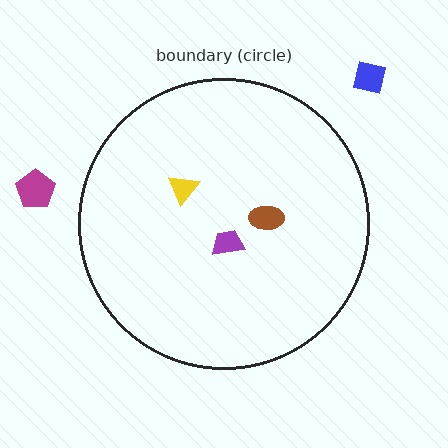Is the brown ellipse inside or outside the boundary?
Inside.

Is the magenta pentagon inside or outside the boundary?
Outside.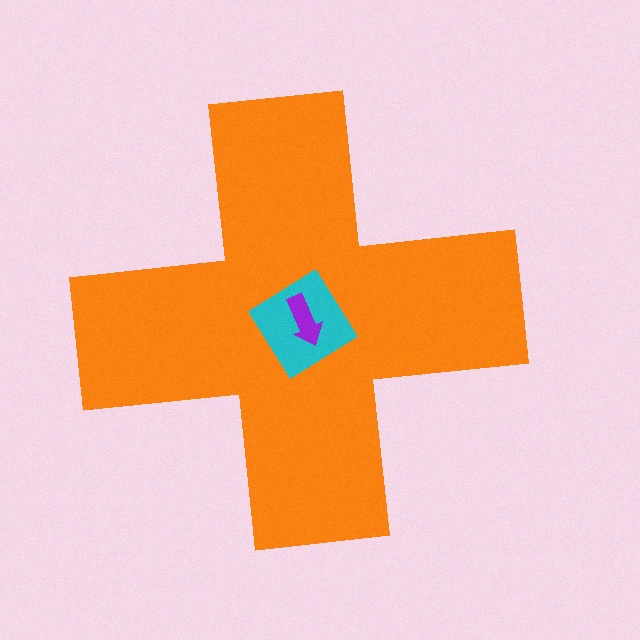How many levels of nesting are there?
3.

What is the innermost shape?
The purple arrow.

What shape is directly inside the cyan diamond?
The purple arrow.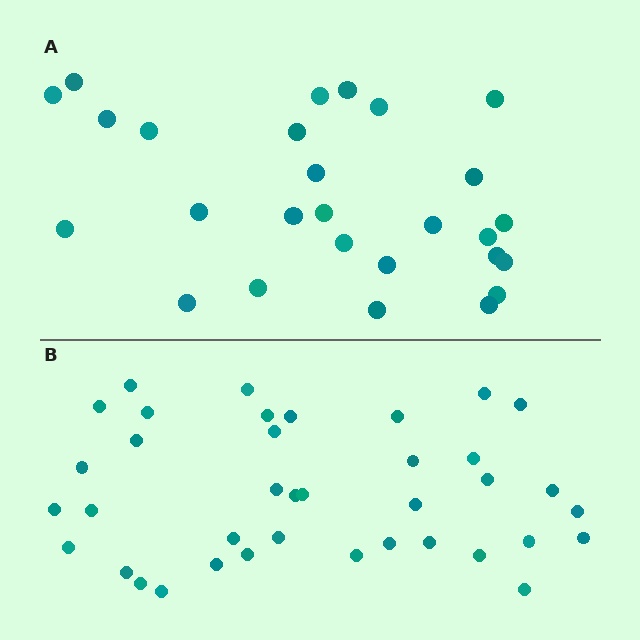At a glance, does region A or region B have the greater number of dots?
Region B (the bottom region) has more dots.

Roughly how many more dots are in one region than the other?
Region B has roughly 12 or so more dots than region A.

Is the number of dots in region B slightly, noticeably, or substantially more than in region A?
Region B has noticeably more, but not dramatically so. The ratio is roughly 1.4 to 1.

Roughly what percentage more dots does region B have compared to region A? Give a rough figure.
About 40% more.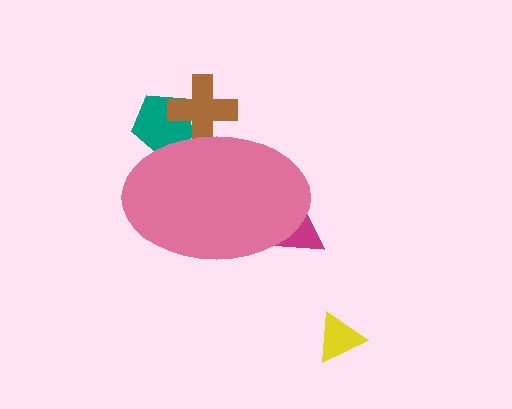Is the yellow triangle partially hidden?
No, the yellow triangle is fully visible.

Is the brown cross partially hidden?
Yes, the brown cross is partially hidden behind the pink ellipse.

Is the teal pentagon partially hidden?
Yes, the teal pentagon is partially hidden behind the pink ellipse.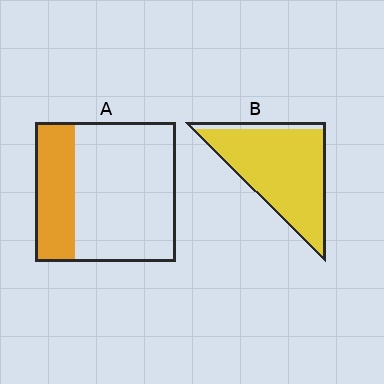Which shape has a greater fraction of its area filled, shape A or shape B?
Shape B.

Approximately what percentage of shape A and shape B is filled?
A is approximately 30% and B is approximately 90%.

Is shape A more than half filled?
No.